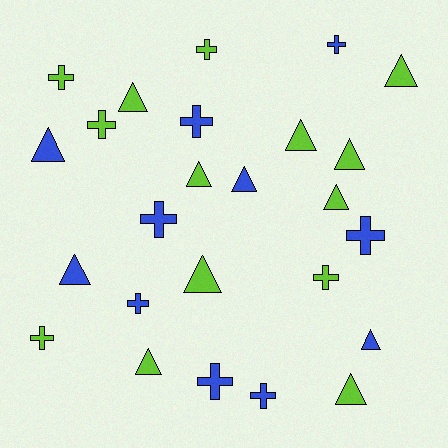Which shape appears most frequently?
Triangle, with 13 objects.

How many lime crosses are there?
There are 5 lime crosses.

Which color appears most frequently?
Lime, with 14 objects.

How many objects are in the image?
There are 25 objects.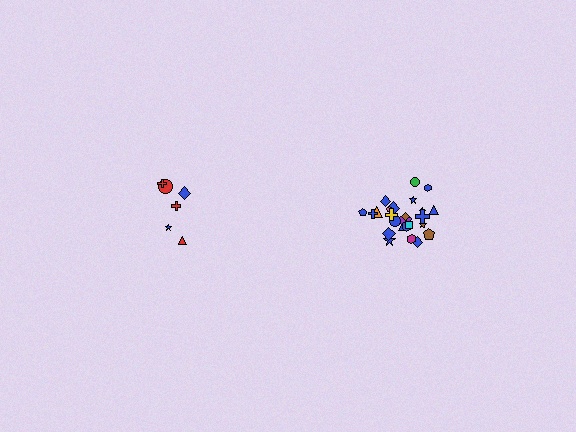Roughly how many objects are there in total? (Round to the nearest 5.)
Roughly 30 objects in total.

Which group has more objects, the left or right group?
The right group.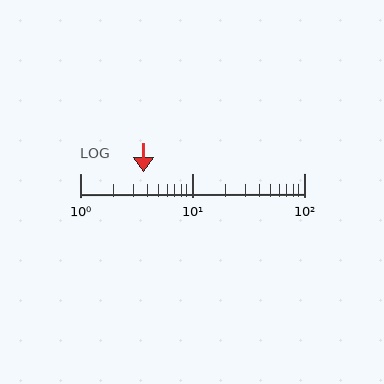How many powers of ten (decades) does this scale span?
The scale spans 2 decades, from 1 to 100.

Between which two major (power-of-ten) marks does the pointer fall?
The pointer is between 1 and 10.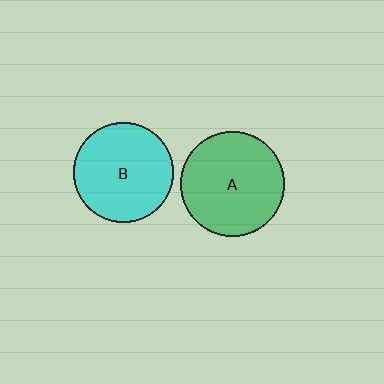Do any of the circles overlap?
No, none of the circles overlap.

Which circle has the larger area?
Circle A (green).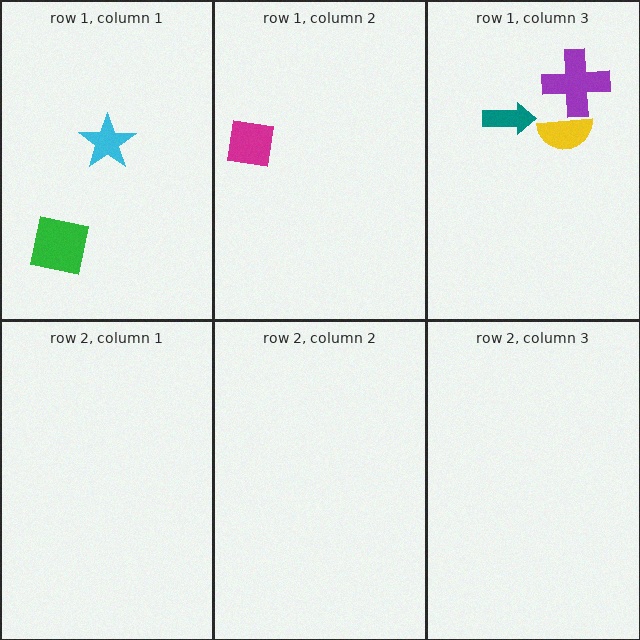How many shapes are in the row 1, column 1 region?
2.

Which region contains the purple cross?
The row 1, column 3 region.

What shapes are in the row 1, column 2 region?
The magenta square.